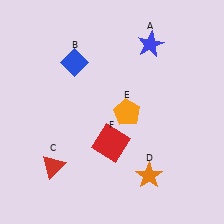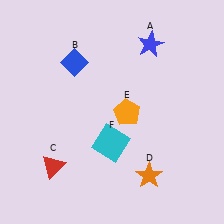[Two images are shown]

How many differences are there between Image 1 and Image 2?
There is 1 difference between the two images.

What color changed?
The square (F) changed from red in Image 1 to cyan in Image 2.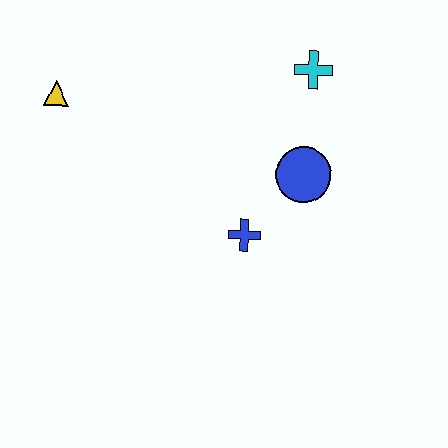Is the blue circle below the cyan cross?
Yes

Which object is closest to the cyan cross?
The blue circle is closest to the cyan cross.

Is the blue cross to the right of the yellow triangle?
Yes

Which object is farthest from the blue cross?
The yellow triangle is farthest from the blue cross.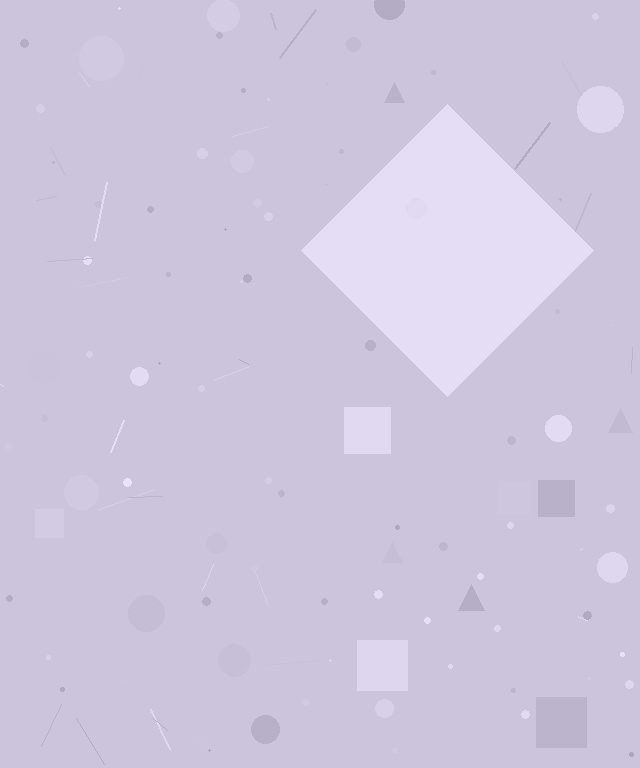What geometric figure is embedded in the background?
A diamond is embedded in the background.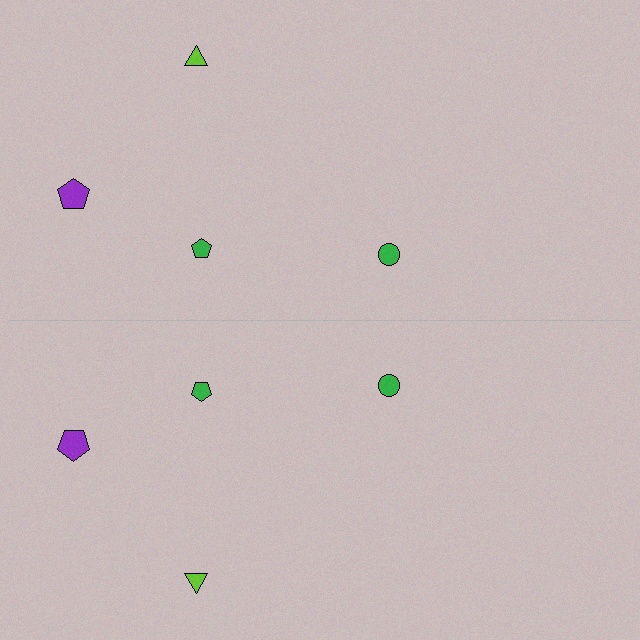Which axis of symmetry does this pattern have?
The pattern has a horizontal axis of symmetry running through the center of the image.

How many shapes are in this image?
There are 8 shapes in this image.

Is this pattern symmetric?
Yes, this pattern has bilateral (reflection) symmetry.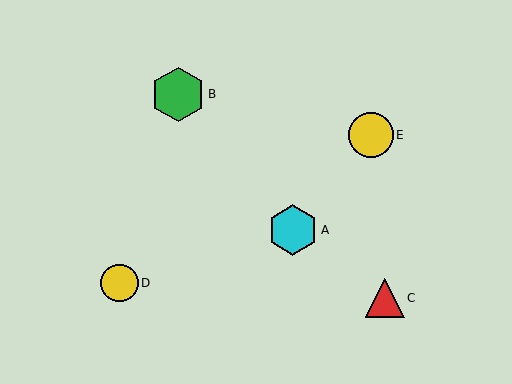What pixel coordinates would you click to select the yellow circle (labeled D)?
Click at (119, 283) to select the yellow circle D.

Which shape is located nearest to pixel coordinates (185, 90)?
The green hexagon (labeled B) at (178, 94) is nearest to that location.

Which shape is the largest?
The green hexagon (labeled B) is the largest.